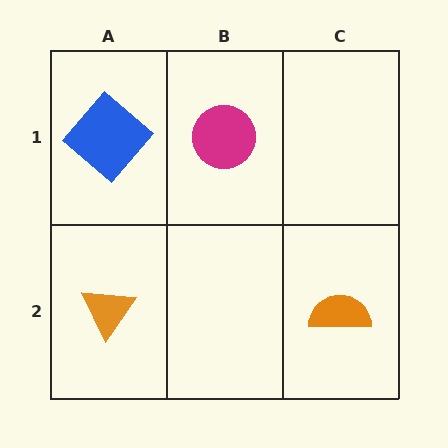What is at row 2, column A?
An orange triangle.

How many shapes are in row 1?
2 shapes.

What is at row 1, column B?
A magenta circle.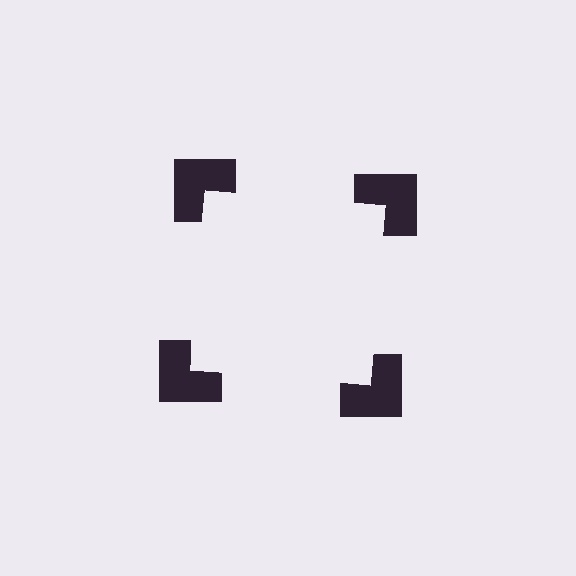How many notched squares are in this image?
There are 4 — one at each vertex of the illusory square.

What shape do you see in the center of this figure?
An illusory square — its edges are inferred from the aligned wedge cuts in the notched squares, not physically drawn.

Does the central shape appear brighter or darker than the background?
It typically appears slightly brighter than the background, even though no actual brightness change is drawn.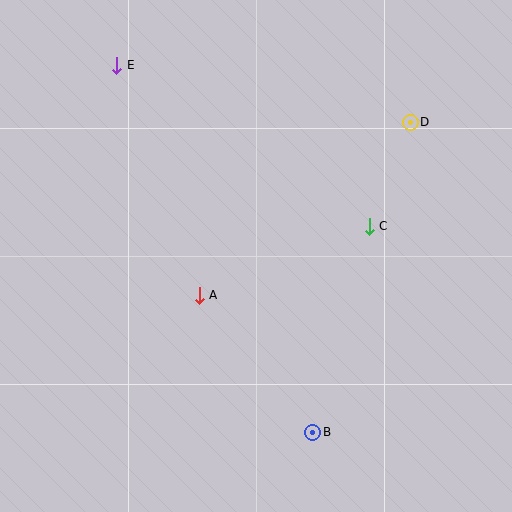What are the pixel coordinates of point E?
Point E is at (117, 65).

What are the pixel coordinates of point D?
Point D is at (410, 122).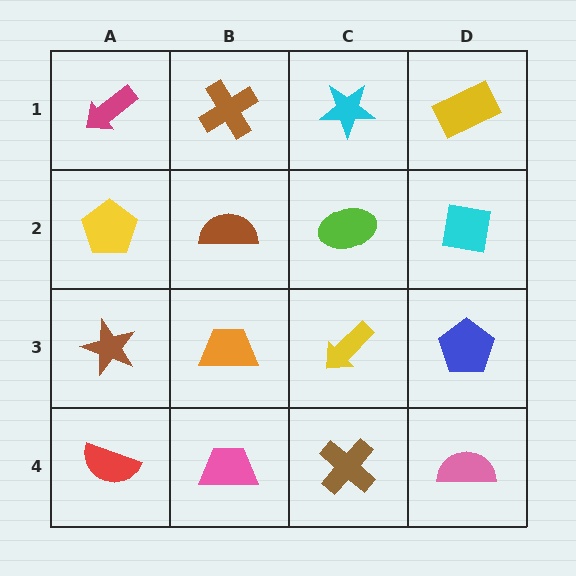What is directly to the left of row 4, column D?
A brown cross.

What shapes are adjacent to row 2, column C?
A cyan star (row 1, column C), a yellow arrow (row 3, column C), a brown semicircle (row 2, column B), a cyan square (row 2, column D).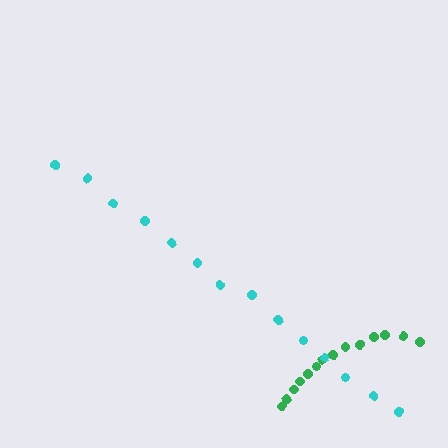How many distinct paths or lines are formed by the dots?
There are 2 distinct paths.